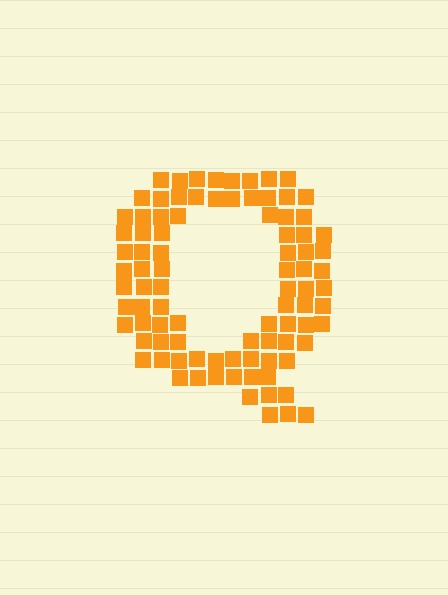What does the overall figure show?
The overall figure shows the letter Q.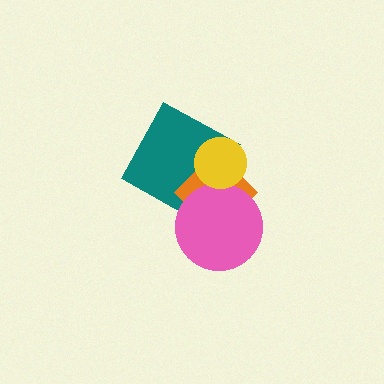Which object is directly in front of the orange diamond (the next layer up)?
The pink circle is directly in front of the orange diamond.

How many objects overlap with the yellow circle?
2 objects overlap with the yellow circle.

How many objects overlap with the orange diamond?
3 objects overlap with the orange diamond.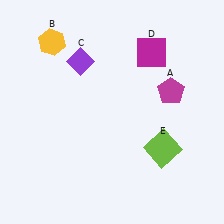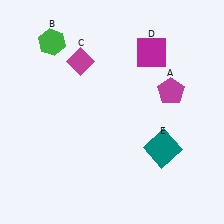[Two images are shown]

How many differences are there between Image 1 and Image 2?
There are 3 differences between the two images.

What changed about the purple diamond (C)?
In Image 1, C is purple. In Image 2, it changed to magenta.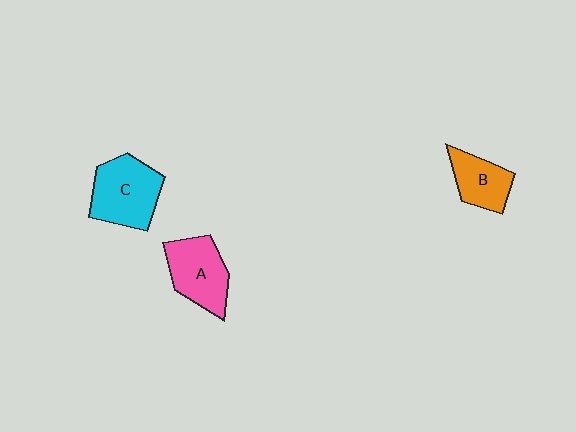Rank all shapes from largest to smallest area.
From largest to smallest: C (cyan), A (pink), B (orange).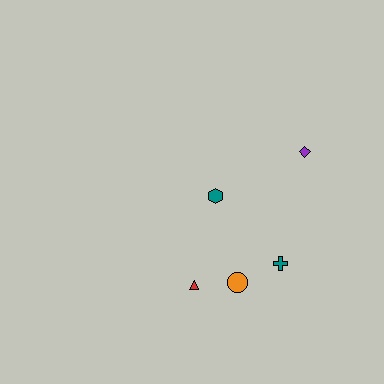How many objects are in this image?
There are 5 objects.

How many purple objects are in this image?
There is 1 purple object.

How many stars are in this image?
There are no stars.